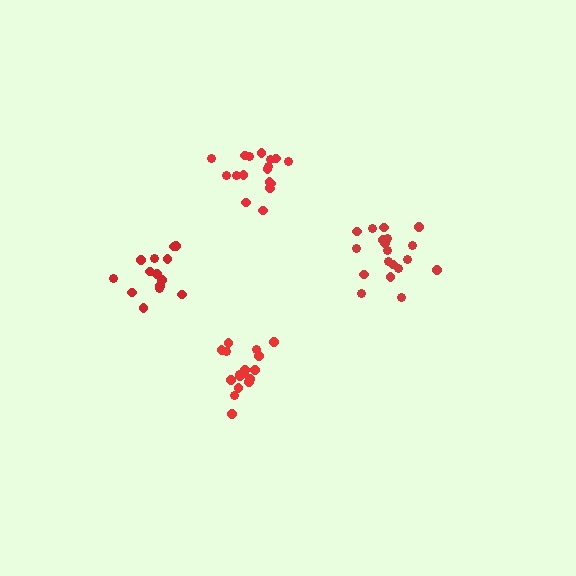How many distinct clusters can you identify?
There are 4 distinct clusters.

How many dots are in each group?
Group 1: 18 dots, Group 2: 19 dots, Group 3: 17 dots, Group 4: 14 dots (68 total).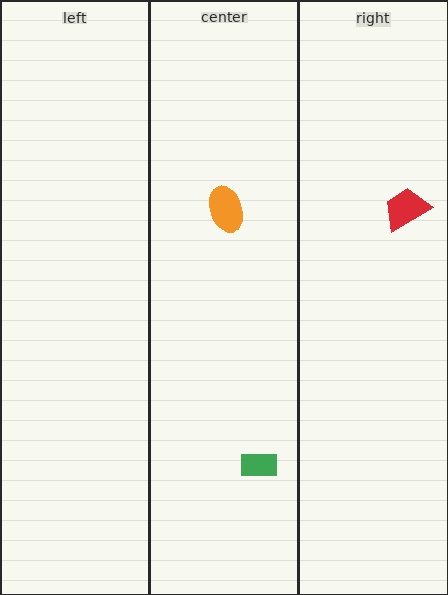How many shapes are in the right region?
1.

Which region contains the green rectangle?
The center region.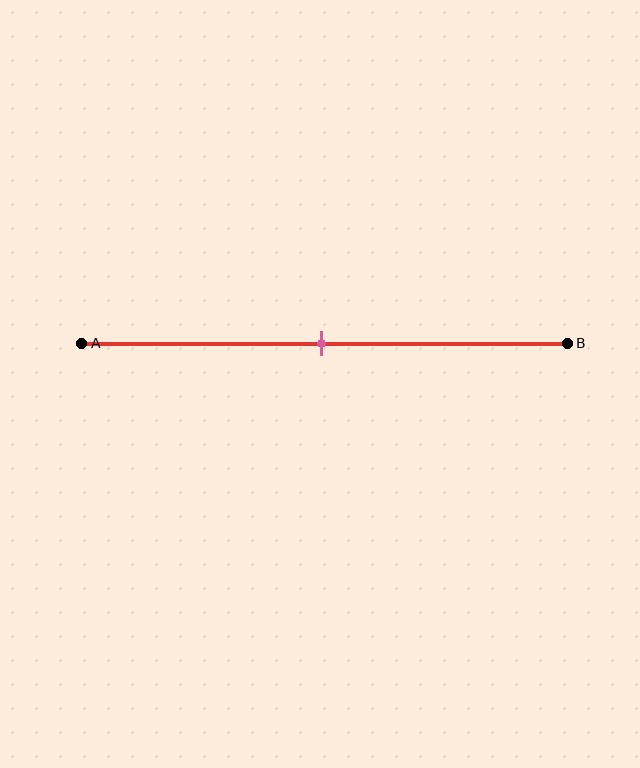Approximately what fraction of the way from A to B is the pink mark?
The pink mark is approximately 50% of the way from A to B.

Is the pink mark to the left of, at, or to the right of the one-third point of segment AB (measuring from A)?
The pink mark is to the right of the one-third point of segment AB.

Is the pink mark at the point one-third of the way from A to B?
No, the mark is at about 50% from A, not at the 33% one-third point.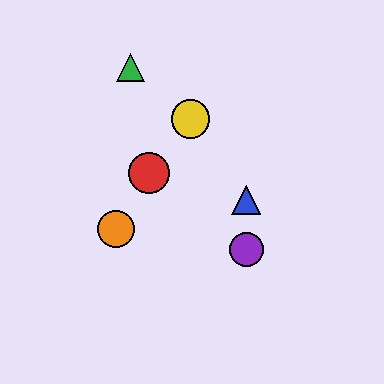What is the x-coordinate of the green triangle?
The green triangle is at x≈131.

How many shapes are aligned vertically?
2 shapes (the blue triangle, the purple circle) are aligned vertically.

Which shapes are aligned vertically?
The blue triangle, the purple circle are aligned vertically.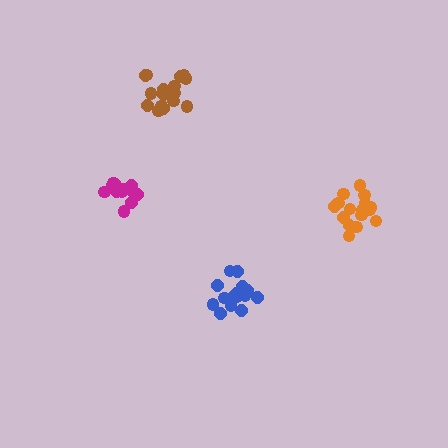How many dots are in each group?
Group 1: 16 dots, Group 2: 15 dots, Group 3: 17 dots, Group 4: 13 dots (61 total).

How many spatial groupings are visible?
There are 4 spatial groupings.